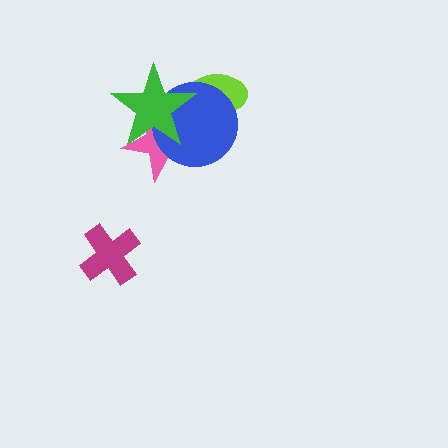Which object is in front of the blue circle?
The green star is in front of the blue circle.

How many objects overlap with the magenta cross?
0 objects overlap with the magenta cross.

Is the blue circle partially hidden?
Yes, it is partially covered by another shape.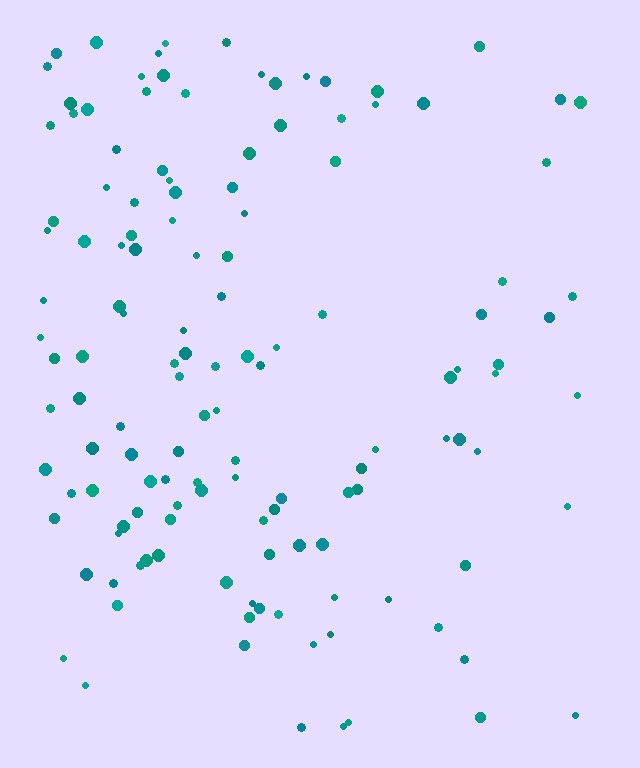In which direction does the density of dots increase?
From right to left, with the left side densest.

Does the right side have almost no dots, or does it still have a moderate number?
Still a moderate number, just noticeably fewer than the left.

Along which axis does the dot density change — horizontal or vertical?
Horizontal.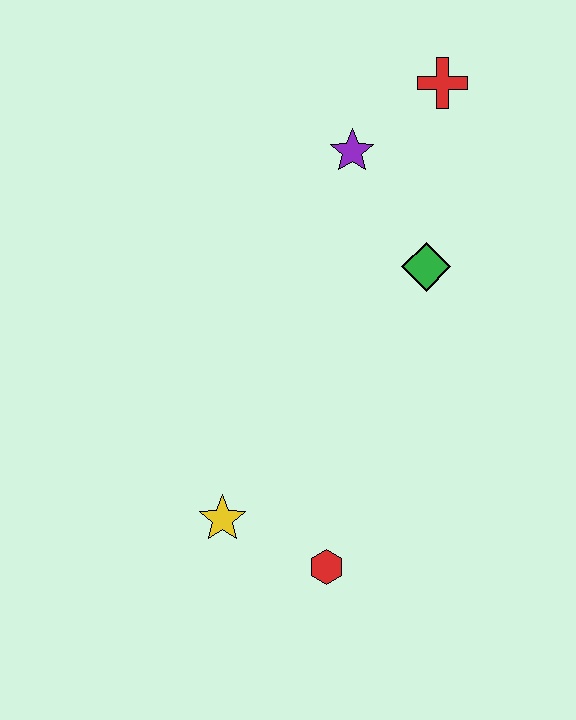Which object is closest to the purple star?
The red cross is closest to the purple star.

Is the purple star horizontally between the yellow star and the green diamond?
Yes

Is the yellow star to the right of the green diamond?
No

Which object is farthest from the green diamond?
The yellow star is farthest from the green diamond.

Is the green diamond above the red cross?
No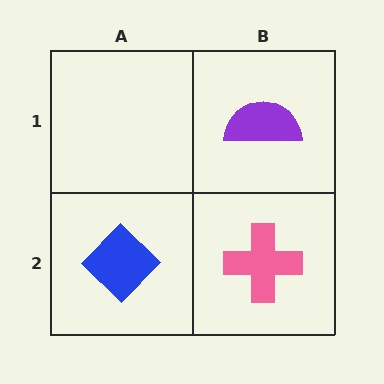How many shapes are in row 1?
1 shape.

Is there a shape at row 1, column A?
No, that cell is empty.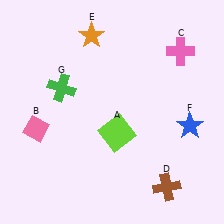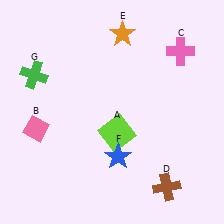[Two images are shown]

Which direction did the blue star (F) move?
The blue star (F) moved left.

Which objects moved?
The objects that moved are: the orange star (E), the blue star (F), the green cross (G).